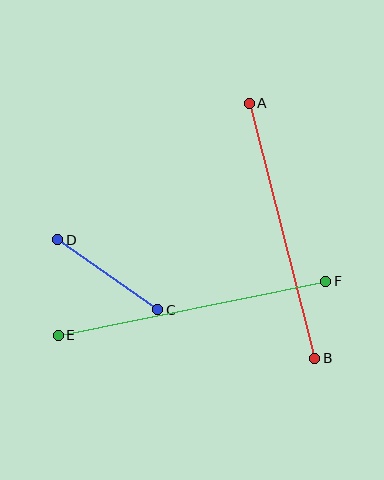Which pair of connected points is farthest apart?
Points E and F are farthest apart.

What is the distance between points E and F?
The distance is approximately 273 pixels.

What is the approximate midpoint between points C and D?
The midpoint is at approximately (108, 275) pixels.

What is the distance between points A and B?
The distance is approximately 263 pixels.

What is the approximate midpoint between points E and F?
The midpoint is at approximately (192, 308) pixels.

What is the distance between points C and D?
The distance is approximately 122 pixels.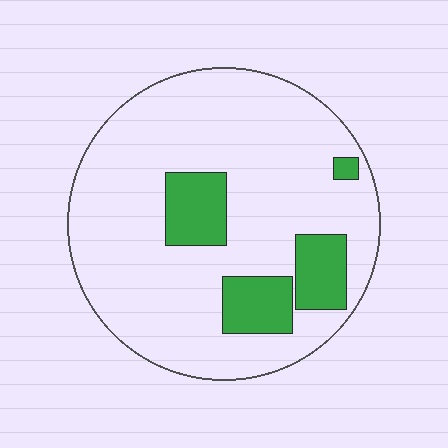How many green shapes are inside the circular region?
4.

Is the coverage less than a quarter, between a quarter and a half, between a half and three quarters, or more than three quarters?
Less than a quarter.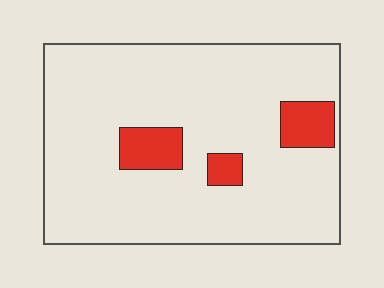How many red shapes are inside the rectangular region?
3.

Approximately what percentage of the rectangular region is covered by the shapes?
Approximately 10%.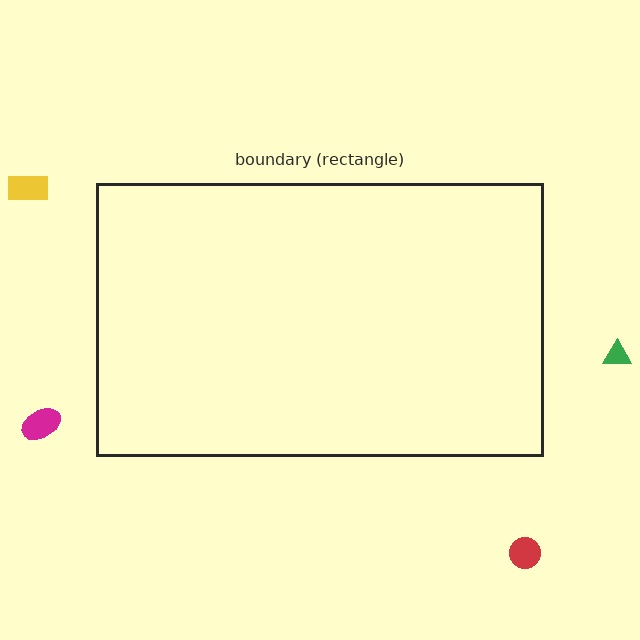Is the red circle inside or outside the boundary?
Outside.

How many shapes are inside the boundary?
0 inside, 4 outside.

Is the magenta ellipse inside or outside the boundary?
Outside.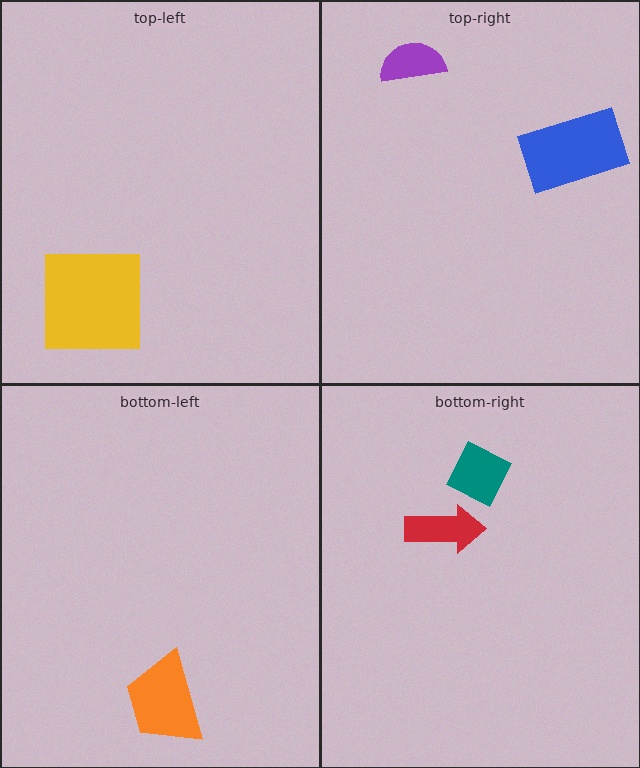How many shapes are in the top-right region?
2.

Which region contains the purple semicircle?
The top-right region.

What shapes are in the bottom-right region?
The teal diamond, the red arrow.